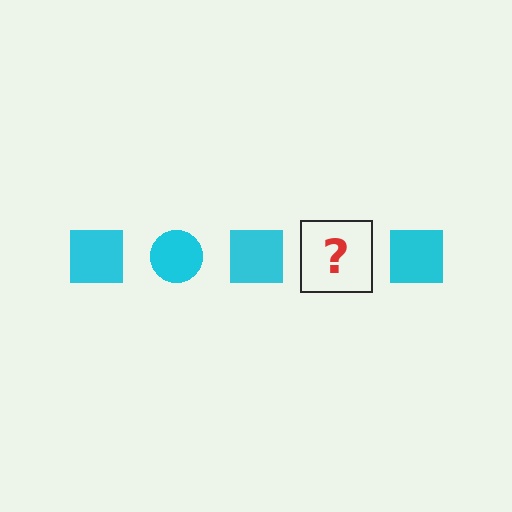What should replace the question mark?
The question mark should be replaced with a cyan circle.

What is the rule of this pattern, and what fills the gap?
The rule is that the pattern cycles through square, circle shapes in cyan. The gap should be filled with a cyan circle.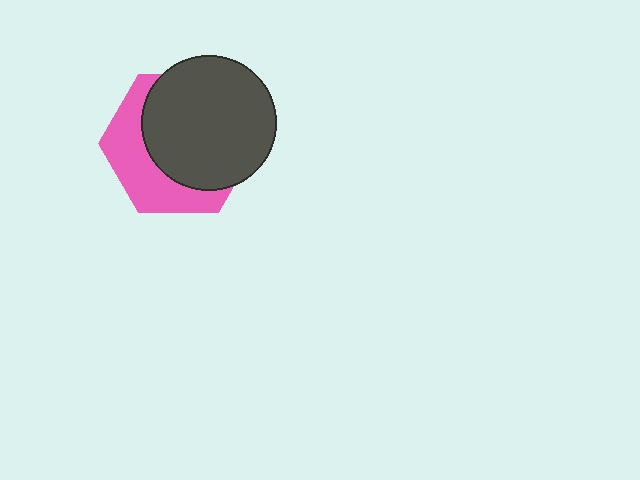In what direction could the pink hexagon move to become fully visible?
The pink hexagon could move toward the lower-left. That would shift it out from behind the dark gray circle entirely.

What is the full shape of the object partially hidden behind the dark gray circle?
The partially hidden object is a pink hexagon.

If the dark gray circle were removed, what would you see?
You would see the complete pink hexagon.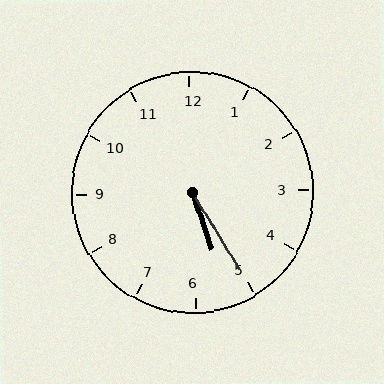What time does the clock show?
5:25.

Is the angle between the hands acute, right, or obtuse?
It is acute.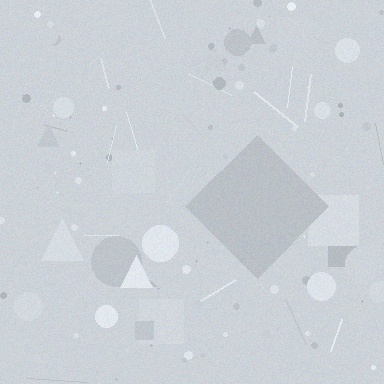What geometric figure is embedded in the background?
A diamond is embedded in the background.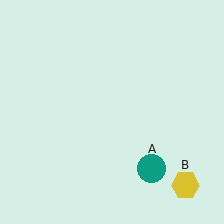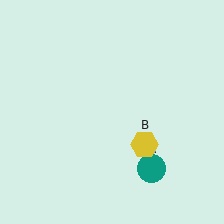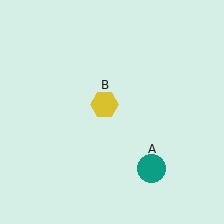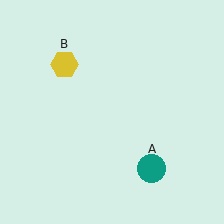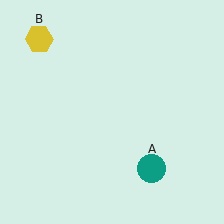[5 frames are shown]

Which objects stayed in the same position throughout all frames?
Teal circle (object A) remained stationary.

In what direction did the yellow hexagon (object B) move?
The yellow hexagon (object B) moved up and to the left.